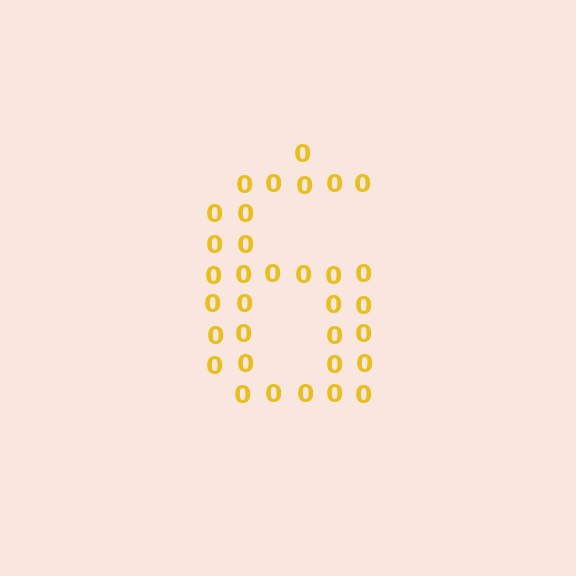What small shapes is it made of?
It is made of small digit 0's.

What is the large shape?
The large shape is the digit 6.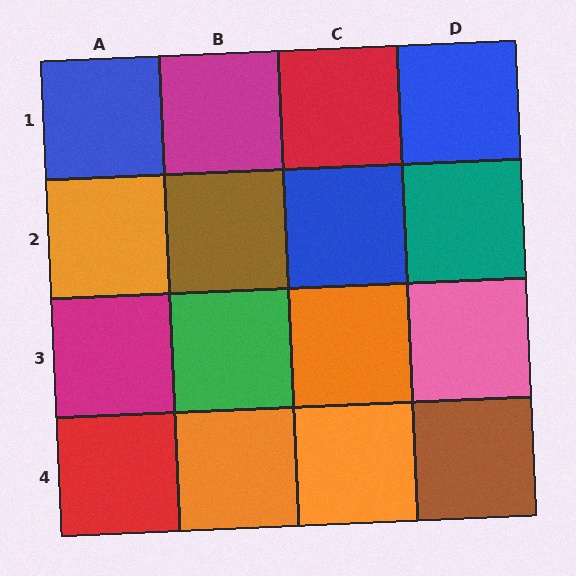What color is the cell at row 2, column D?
Teal.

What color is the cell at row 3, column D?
Pink.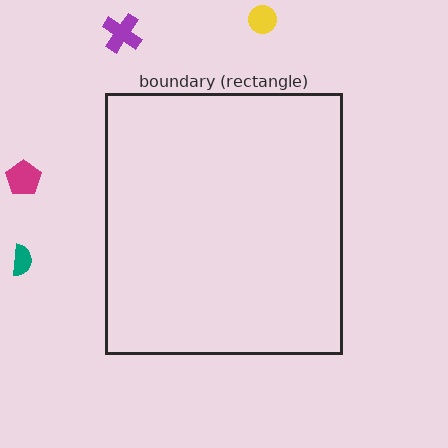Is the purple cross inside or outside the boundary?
Outside.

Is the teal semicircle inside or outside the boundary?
Outside.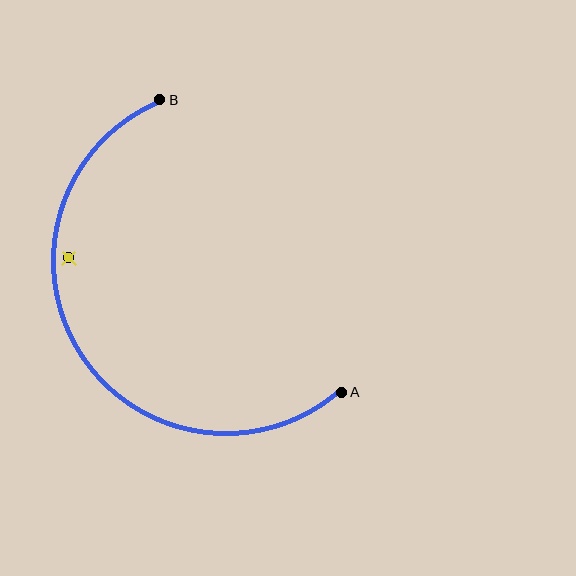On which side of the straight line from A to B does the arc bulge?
The arc bulges to the left of the straight line connecting A and B.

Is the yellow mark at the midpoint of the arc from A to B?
No — the yellow mark does not lie on the arc at all. It sits slightly inside the curve.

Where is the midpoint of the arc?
The arc midpoint is the point on the curve farthest from the straight line joining A and B. It sits to the left of that line.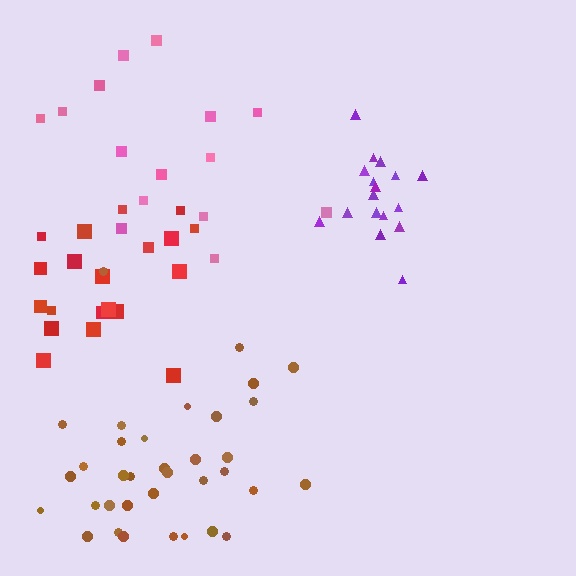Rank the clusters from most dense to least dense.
purple, brown, red, pink.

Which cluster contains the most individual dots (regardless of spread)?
Brown (35).